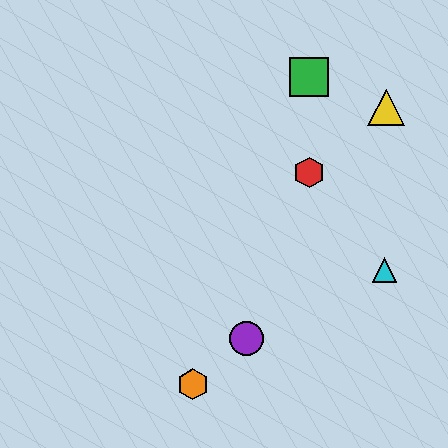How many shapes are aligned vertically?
3 shapes (the red hexagon, the blue square, the green square) are aligned vertically.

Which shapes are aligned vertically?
The red hexagon, the blue square, the green square are aligned vertically.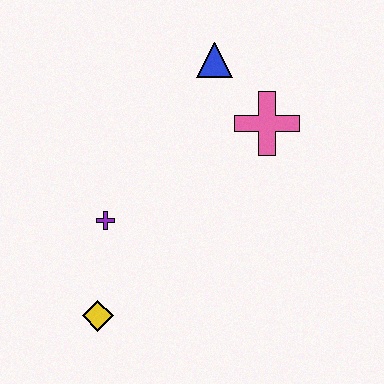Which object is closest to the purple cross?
The yellow diamond is closest to the purple cross.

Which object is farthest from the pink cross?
The yellow diamond is farthest from the pink cross.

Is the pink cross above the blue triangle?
No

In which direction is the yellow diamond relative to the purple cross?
The yellow diamond is below the purple cross.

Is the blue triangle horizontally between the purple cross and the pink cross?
Yes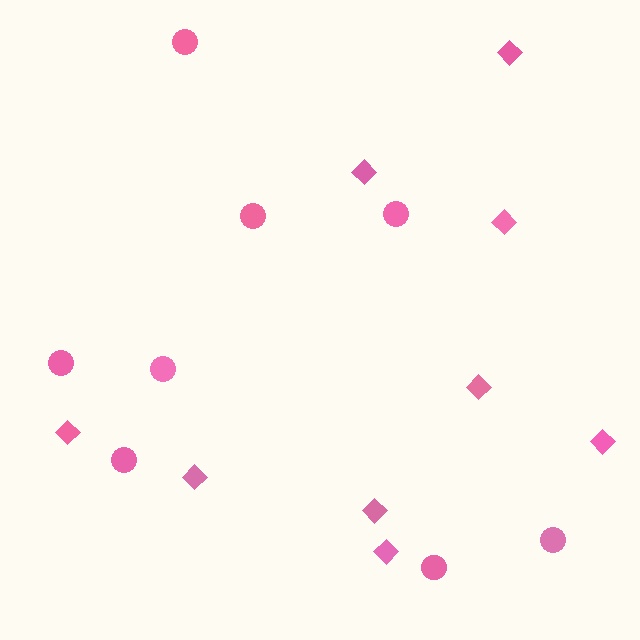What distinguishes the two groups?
There are 2 groups: one group of diamonds (9) and one group of circles (8).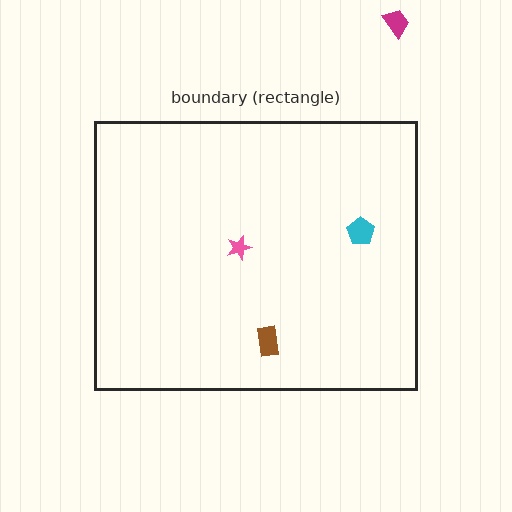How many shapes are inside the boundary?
3 inside, 1 outside.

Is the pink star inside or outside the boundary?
Inside.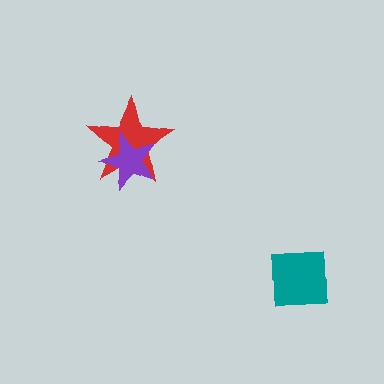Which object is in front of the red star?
The purple star is in front of the red star.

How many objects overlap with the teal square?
0 objects overlap with the teal square.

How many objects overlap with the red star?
1 object overlaps with the red star.